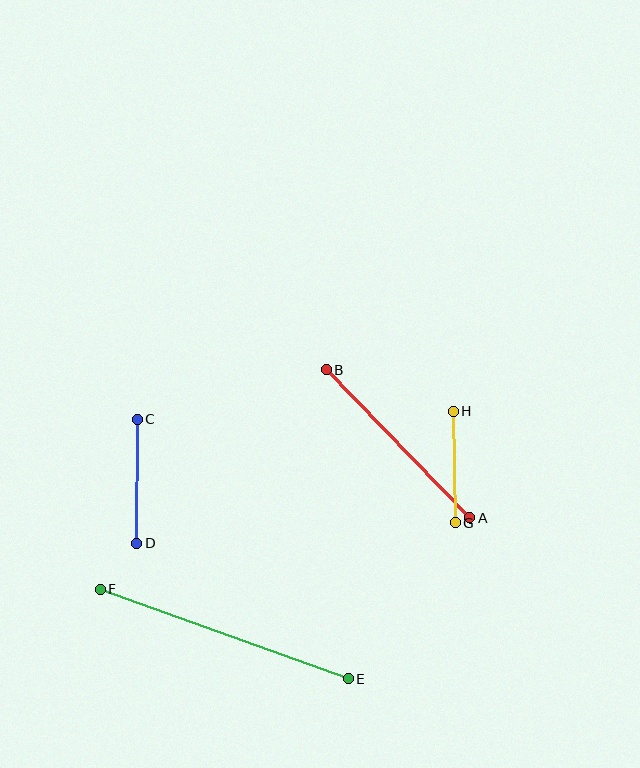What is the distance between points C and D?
The distance is approximately 124 pixels.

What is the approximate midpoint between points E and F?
The midpoint is at approximately (224, 634) pixels.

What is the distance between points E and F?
The distance is approximately 264 pixels.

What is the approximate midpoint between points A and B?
The midpoint is at approximately (398, 444) pixels.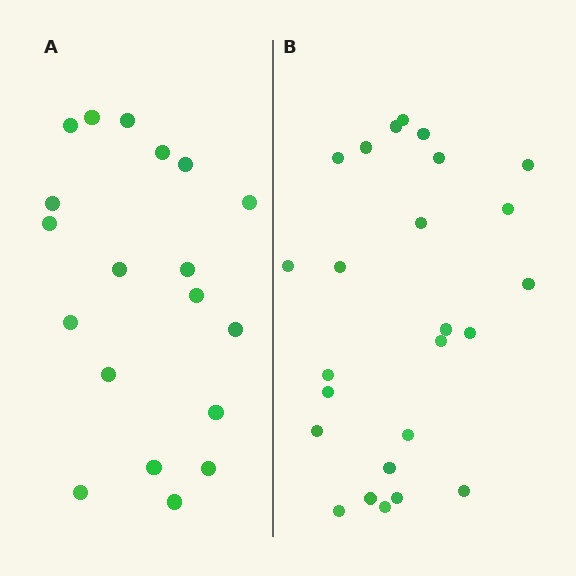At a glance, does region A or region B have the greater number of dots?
Region B (the right region) has more dots.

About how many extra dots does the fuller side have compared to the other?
Region B has about 6 more dots than region A.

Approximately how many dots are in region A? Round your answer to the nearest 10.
About 20 dots. (The exact count is 19, which rounds to 20.)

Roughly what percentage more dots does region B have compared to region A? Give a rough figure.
About 30% more.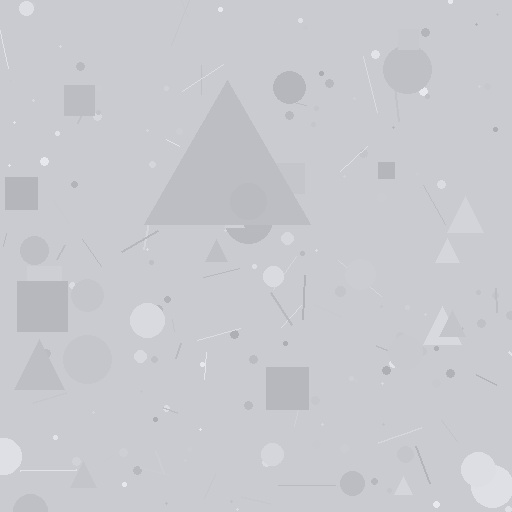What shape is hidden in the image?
A triangle is hidden in the image.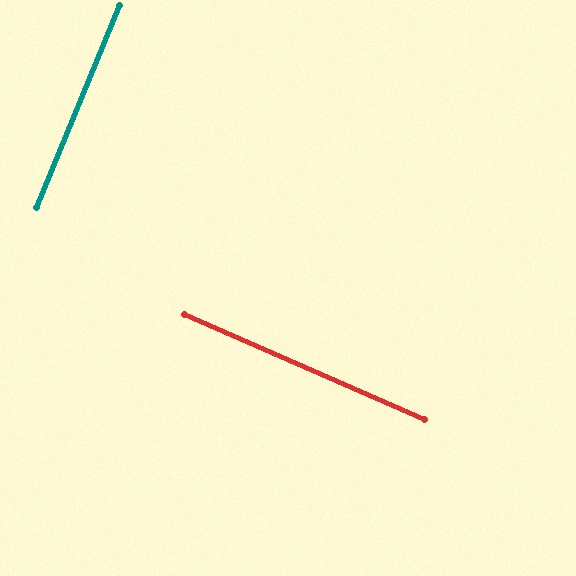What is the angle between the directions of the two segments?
Approximately 89 degrees.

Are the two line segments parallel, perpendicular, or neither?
Perpendicular — they meet at approximately 89°.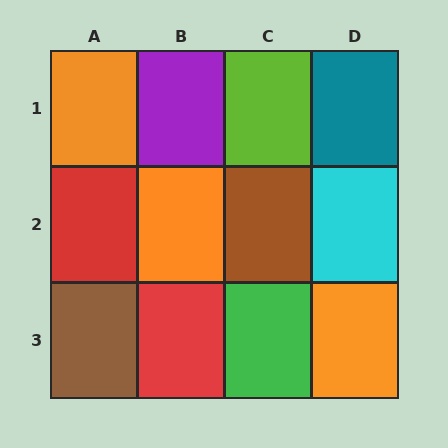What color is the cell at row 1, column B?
Purple.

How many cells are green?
1 cell is green.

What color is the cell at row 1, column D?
Teal.